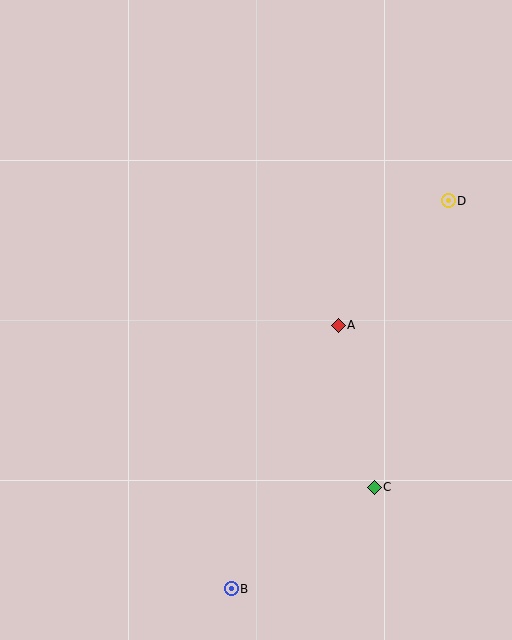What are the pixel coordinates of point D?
Point D is at (448, 201).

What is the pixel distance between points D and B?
The distance between D and B is 445 pixels.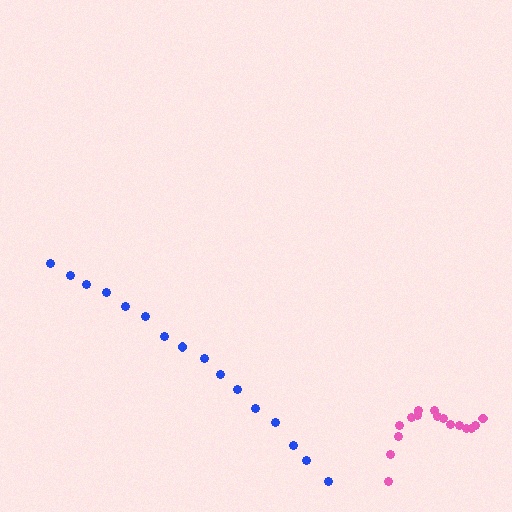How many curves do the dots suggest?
There are 2 distinct paths.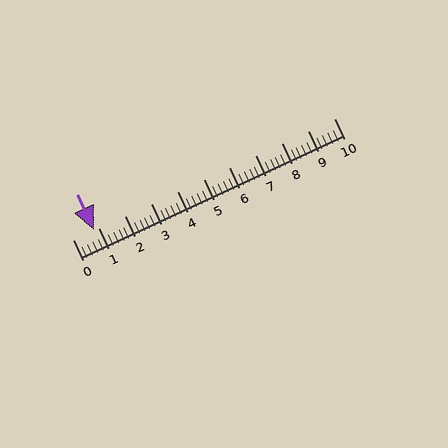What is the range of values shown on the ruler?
The ruler shows values from 0 to 10.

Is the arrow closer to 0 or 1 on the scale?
The arrow is closer to 1.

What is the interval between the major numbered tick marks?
The major tick marks are spaced 1 units apart.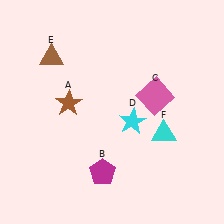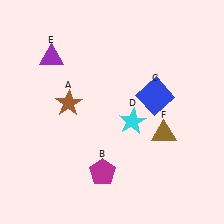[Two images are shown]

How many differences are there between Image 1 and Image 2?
There are 3 differences between the two images.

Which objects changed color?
C changed from pink to blue. E changed from brown to purple. F changed from cyan to brown.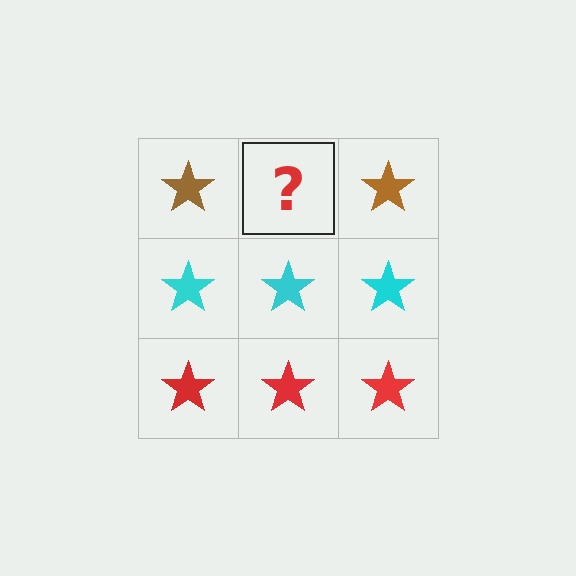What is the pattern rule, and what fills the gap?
The rule is that each row has a consistent color. The gap should be filled with a brown star.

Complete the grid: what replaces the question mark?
The question mark should be replaced with a brown star.